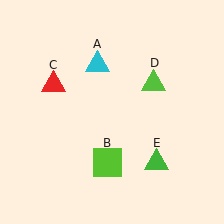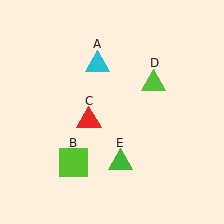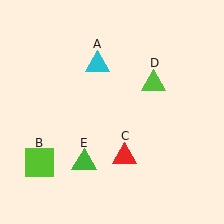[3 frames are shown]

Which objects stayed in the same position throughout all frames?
Cyan triangle (object A) and lime triangle (object D) remained stationary.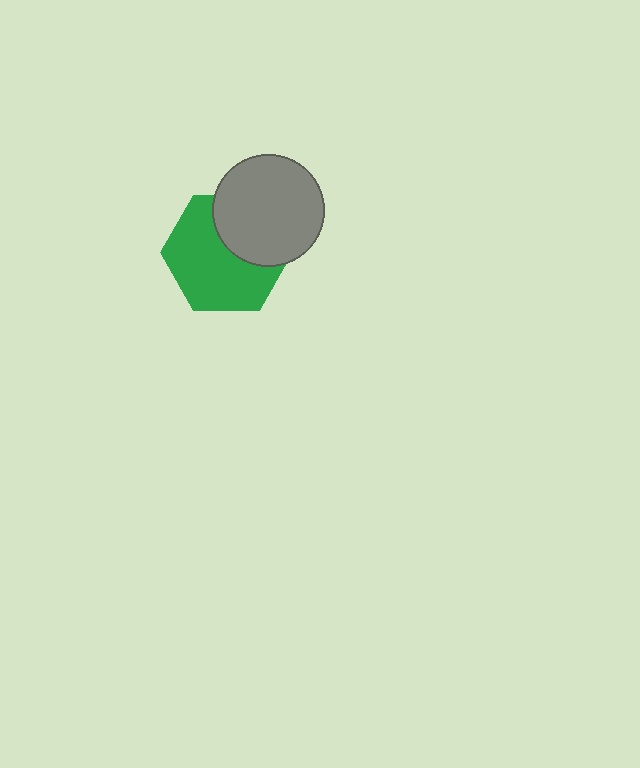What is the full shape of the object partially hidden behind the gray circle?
The partially hidden object is a green hexagon.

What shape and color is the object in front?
The object in front is a gray circle.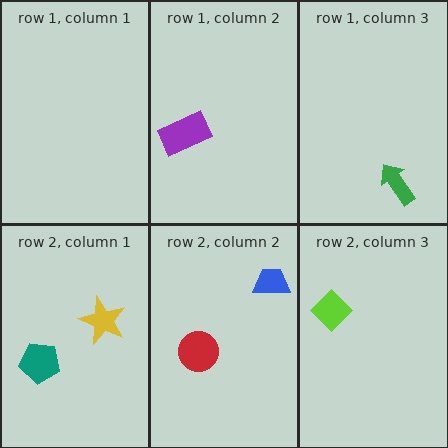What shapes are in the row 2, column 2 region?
The blue trapezoid, the red circle.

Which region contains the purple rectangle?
The row 1, column 2 region.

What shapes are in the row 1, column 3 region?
The green arrow.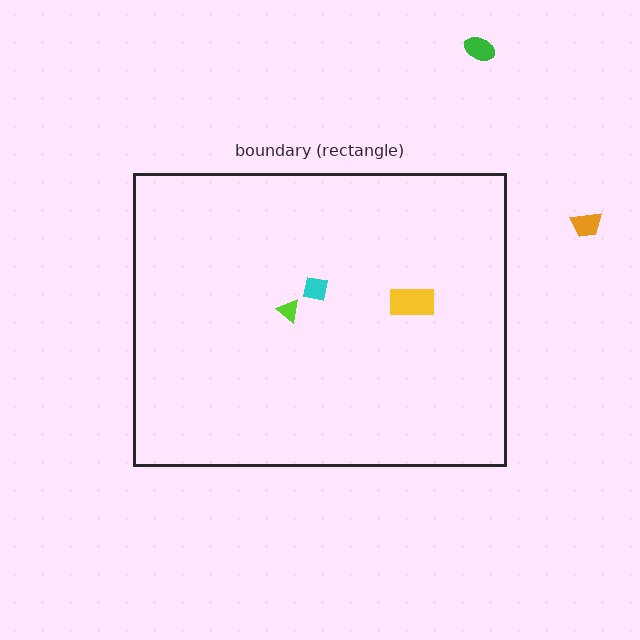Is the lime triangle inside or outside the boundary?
Inside.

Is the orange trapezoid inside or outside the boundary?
Outside.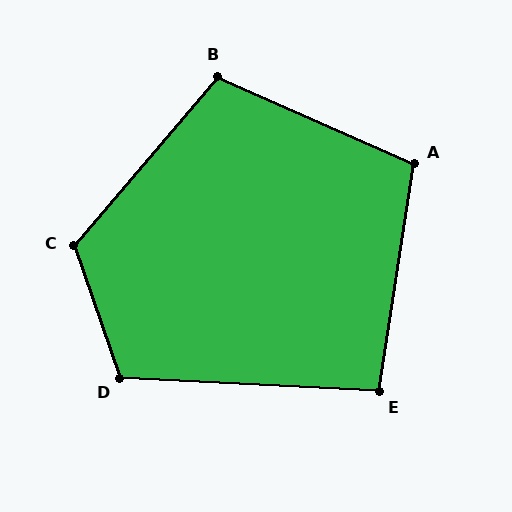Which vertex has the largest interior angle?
C, at approximately 120 degrees.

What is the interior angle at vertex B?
Approximately 107 degrees (obtuse).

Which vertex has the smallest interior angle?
E, at approximately 96 degrees.